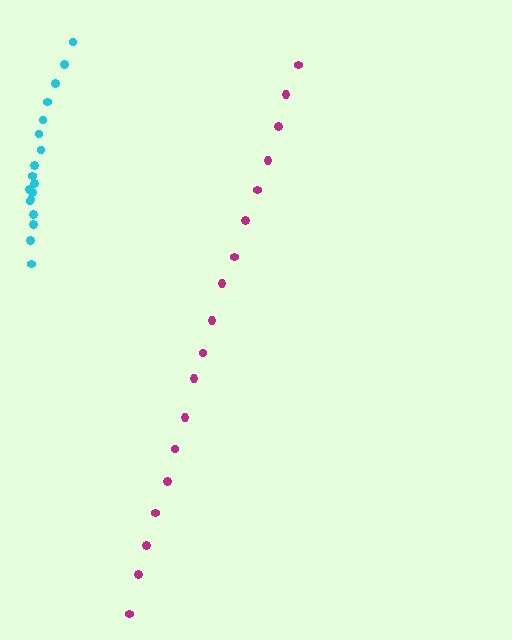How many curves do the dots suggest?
There are 2 distinct paths.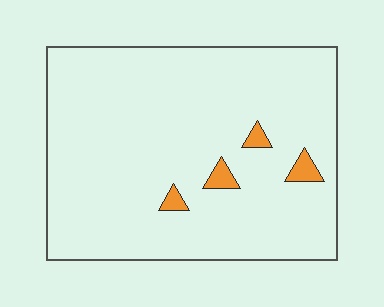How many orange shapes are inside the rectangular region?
4.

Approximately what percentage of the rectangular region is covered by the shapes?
Approximately 5%.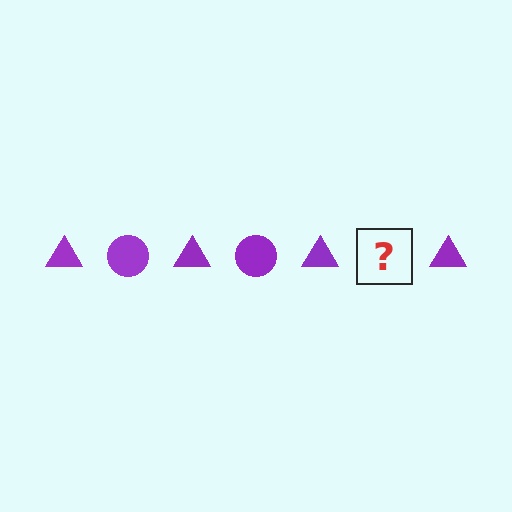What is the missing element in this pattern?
The missing element is a purple circle.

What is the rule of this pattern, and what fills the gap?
The rule is that the pattern cycles through triangle, circle shapes in purple. The gap should be filled with a purple circle.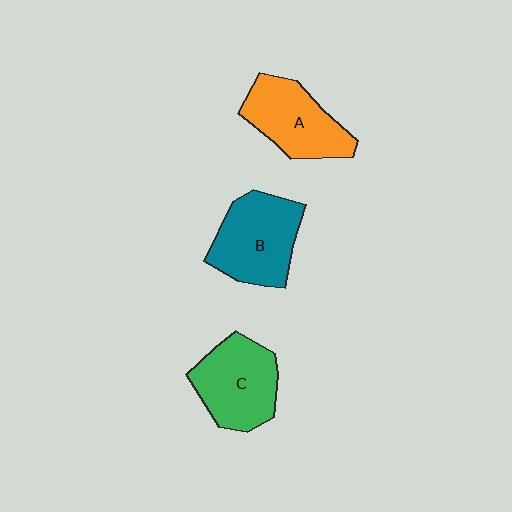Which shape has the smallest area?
Shape A (orange).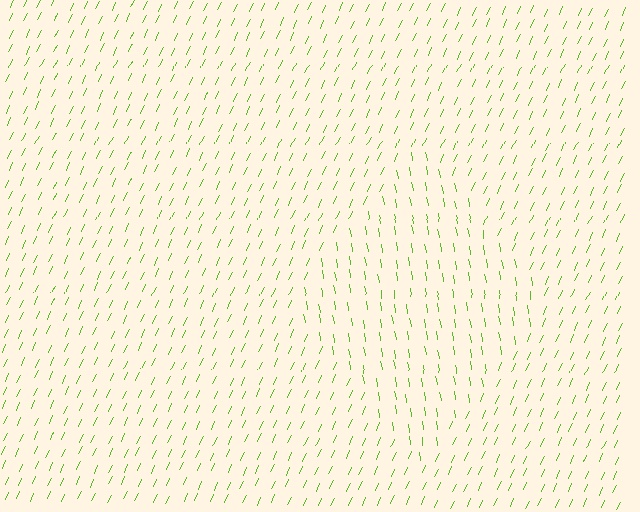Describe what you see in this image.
The image is filled with small lime line segments. A diamond region in the image has lines oriented differently from the surrounding lines, creating a visible texture boundary.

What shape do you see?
I see a diamond.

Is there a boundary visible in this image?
Yes, there is a texture boundary formed by a change in line orientation.